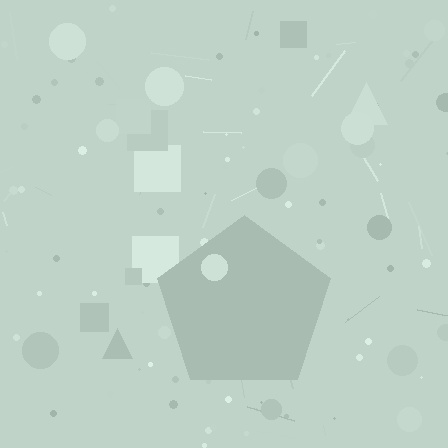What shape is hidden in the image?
A pentagon is hidden in the image.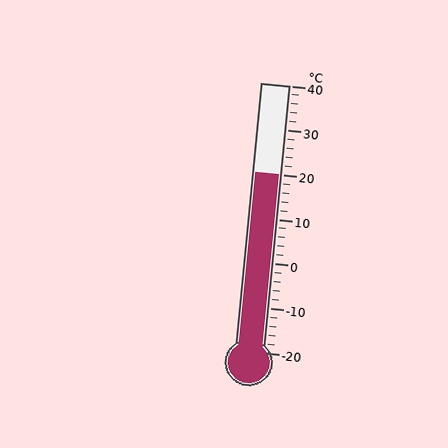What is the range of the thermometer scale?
The thermometer scale ranges from -20°C to 40°C.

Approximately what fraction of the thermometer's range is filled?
The thermometer is filled to approximately 65% of its range.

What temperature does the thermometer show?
The thermometer shows approximately 20°C.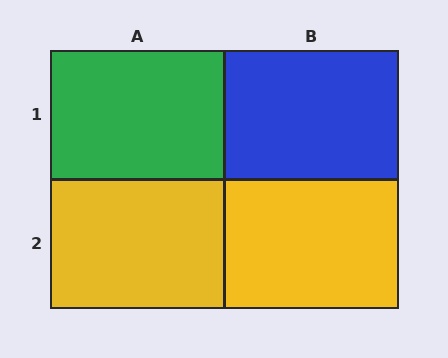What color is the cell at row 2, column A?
Yellow.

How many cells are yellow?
2 cells are yellow.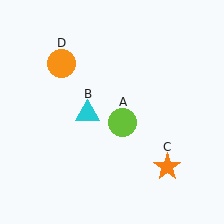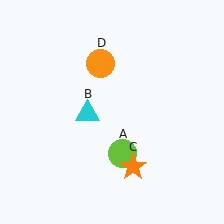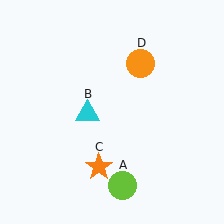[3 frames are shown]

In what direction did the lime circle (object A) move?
The lime circle (object A) moved down.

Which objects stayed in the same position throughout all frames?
Cyan triangle (object B) remained stationary.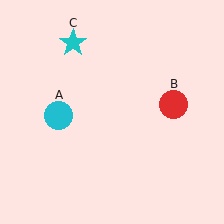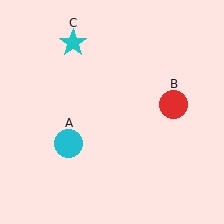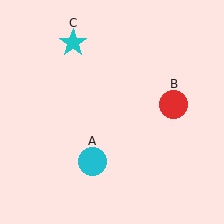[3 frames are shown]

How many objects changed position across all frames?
1 object changed position: cyan circle (object A).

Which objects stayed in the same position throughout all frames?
Red circle (object B) and cyan star (object C) remained stationary.